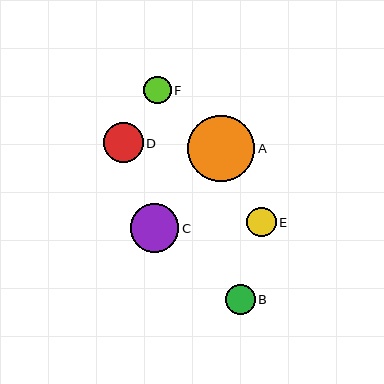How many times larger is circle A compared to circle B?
Circle A is approximately 2.2 times the size of circle B.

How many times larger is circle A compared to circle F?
Circle A is approximately 2.5 times the size of circle F.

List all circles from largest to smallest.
From largest to smallest: A, C, D, B, E, F.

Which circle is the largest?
Circle A is the largest with a size of approximately 67 pixels.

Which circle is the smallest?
Circle F is the smallest with a size of approximately 27 pixels.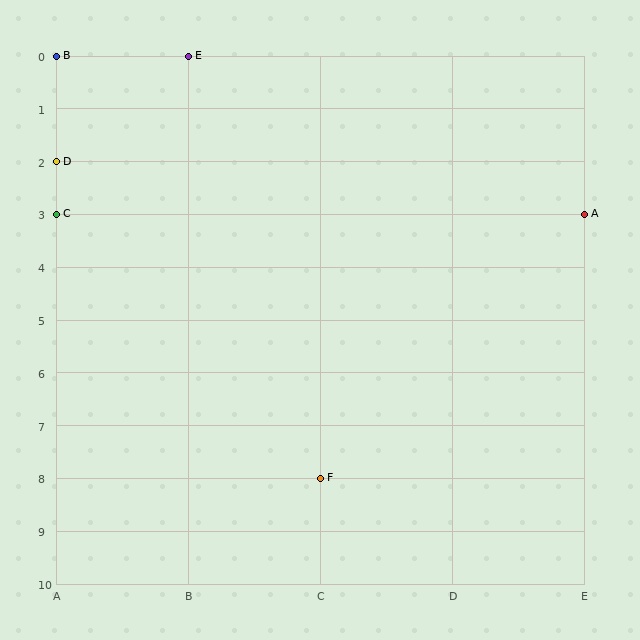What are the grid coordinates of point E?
Point E is at grid coordinates (B, 0).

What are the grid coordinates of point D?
Point D is at grid coordinates (A, 2).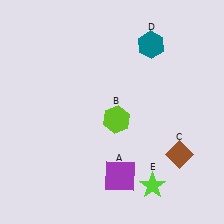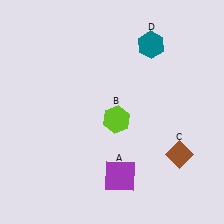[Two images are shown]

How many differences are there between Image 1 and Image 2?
There is 1 difference between the two images.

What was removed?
The lime star (E) was removed in Image 2.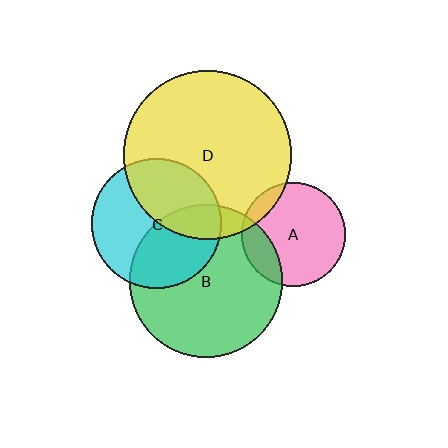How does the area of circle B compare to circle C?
Approximately 1.4 times.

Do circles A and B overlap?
Yes.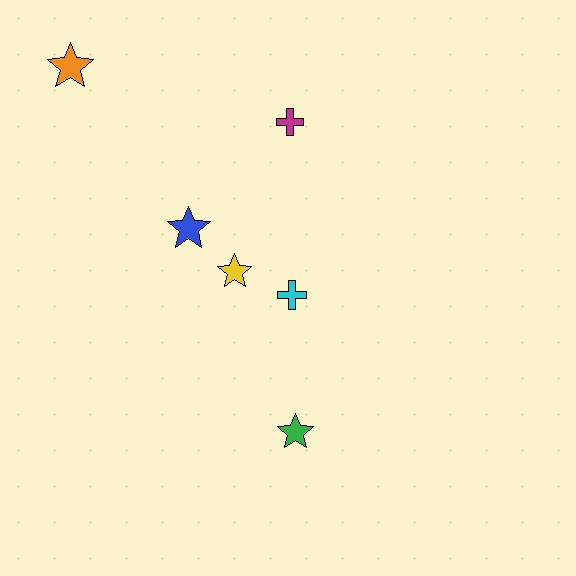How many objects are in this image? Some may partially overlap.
There are 6 objects.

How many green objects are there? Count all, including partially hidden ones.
There is 1 green object.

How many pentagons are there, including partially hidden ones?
There are no pentagons.